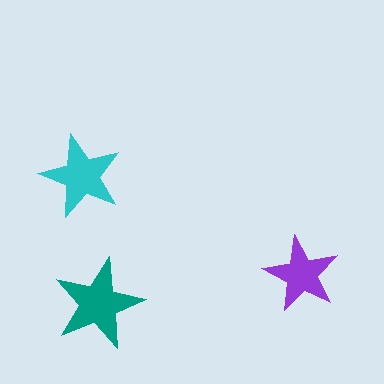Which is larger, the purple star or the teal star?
The teal one.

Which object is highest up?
The cyan star is topmost.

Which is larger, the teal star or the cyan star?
The teal one.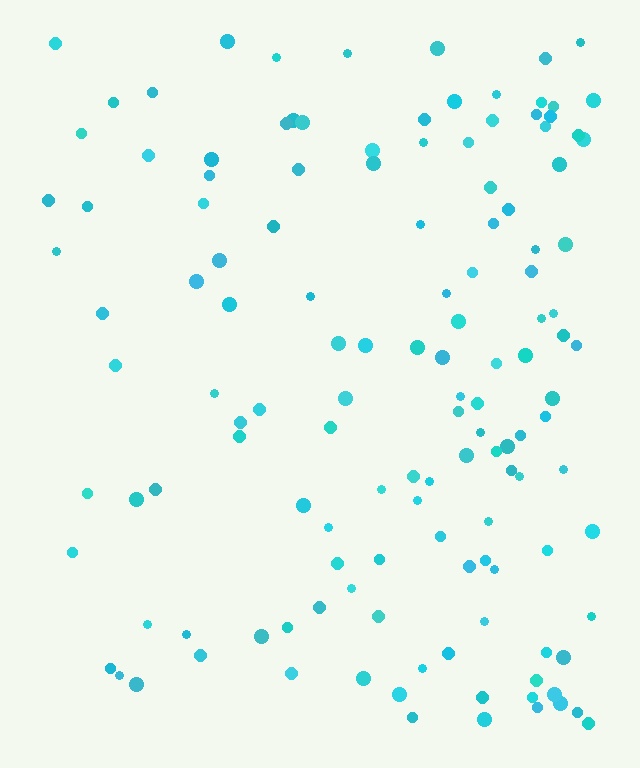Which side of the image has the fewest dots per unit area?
The left.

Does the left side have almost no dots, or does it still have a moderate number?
Still a moderate number, just noticeably fewer than the right.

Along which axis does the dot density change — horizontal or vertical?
Horizontal.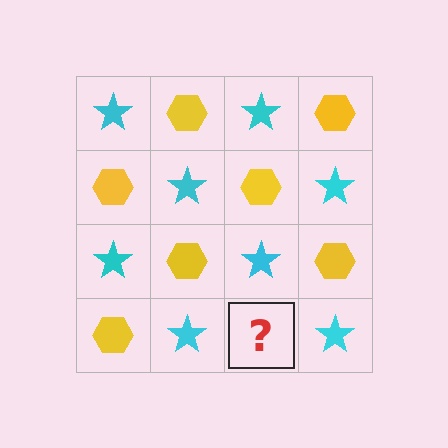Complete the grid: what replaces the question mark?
The question mark should be replaced with a yellow hexagon.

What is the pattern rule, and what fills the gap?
The rule is that it alternates cyan star and yellow hexagon in a checkerboard pattern. The gap should be filled with a yellow hexagon.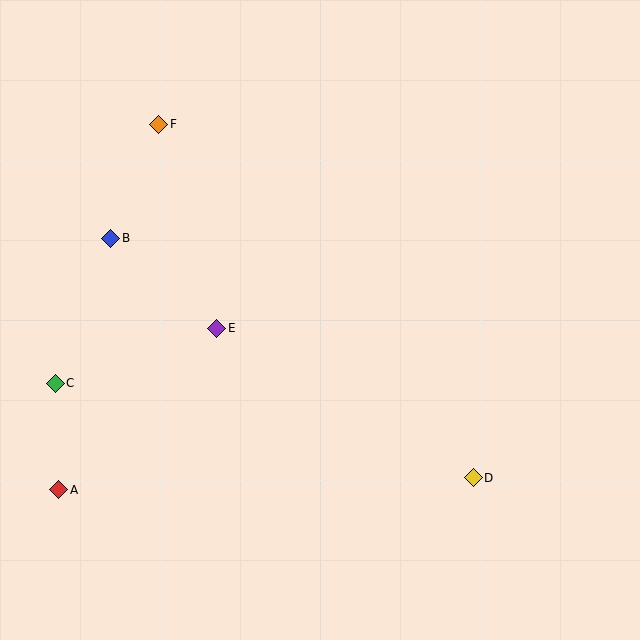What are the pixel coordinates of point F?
Point F is at (159, 124).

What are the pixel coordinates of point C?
Point C is at (55, 383).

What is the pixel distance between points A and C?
The distance between A and C is 106 pixels.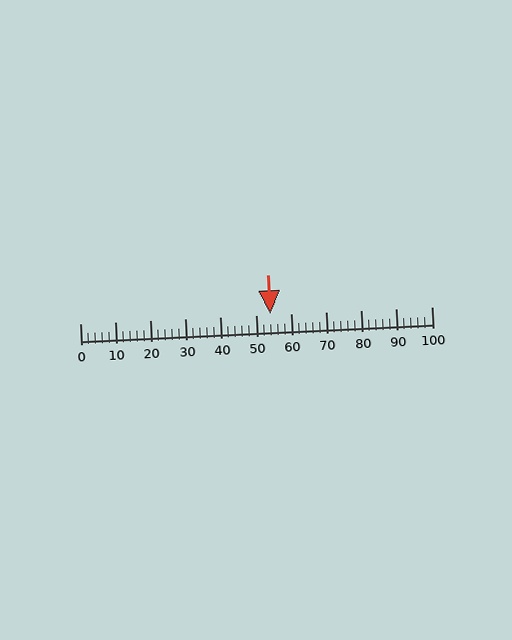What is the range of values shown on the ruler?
The ruler shows values from 0 to 100.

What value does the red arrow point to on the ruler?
The red arrow points to approximately 54.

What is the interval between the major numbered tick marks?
The major tick marks are spaced 10 units apart.